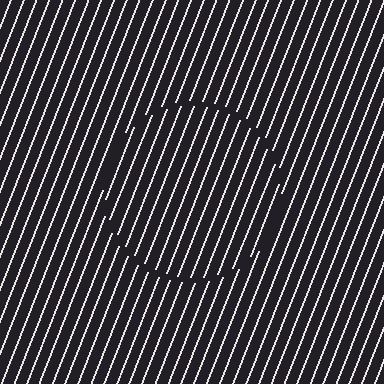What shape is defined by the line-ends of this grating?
An illusory circle. The interior of the shape contains the same grating, shifted by half a period — the contour is defined by the phase discontinuity where line-ends from the inner and outer gratings abut.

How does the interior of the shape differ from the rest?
The interior of the shape contains the same grating, shifted by half a period — the contour is defined by the phase discontinuity where line-ends from the inner and outer gratings abut.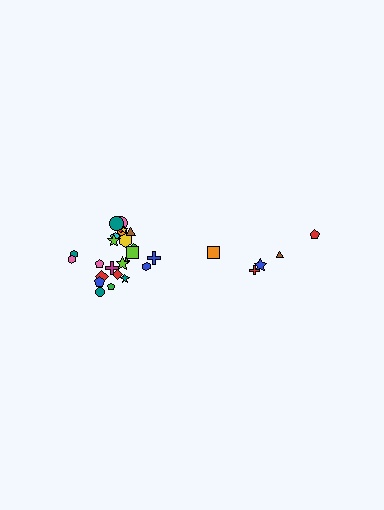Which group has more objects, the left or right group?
The left group.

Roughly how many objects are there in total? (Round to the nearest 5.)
Roughly 30 objects in total.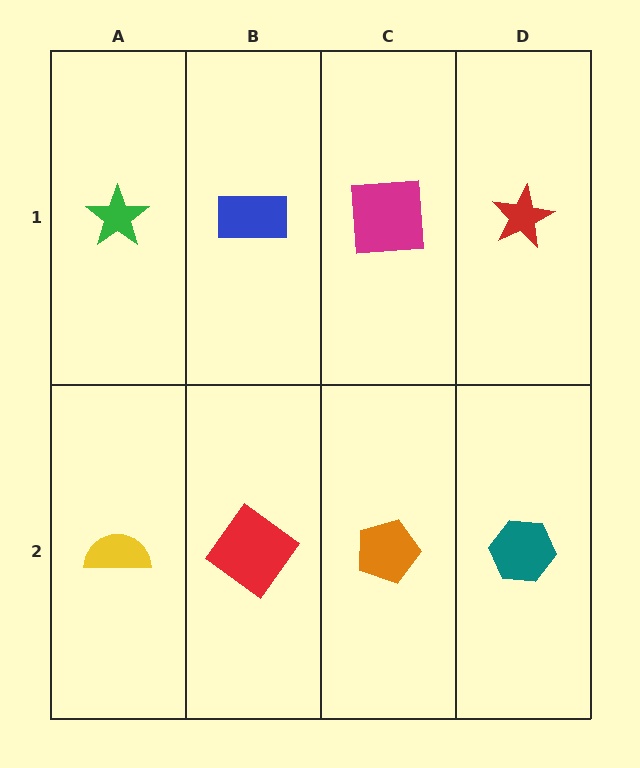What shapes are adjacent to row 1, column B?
A red diamond (row 2, column B), a green star (row 1, column A), a magenta square (row 1, column C).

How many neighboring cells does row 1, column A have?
2.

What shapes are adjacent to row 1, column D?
A teal hexagon (row 2, column D), a magenta square (row 1, column C).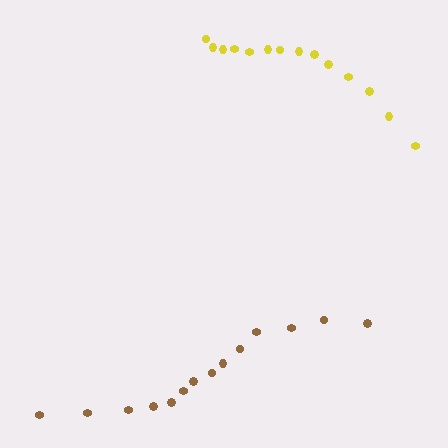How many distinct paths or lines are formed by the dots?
There are 2 distinct paths.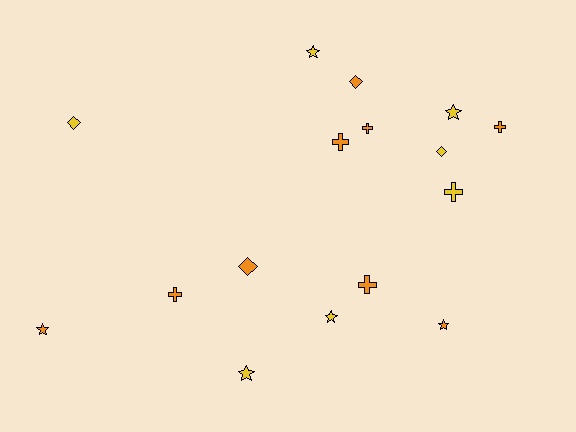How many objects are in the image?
There are 16 objects.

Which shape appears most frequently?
Star, with 6 objects.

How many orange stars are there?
There are 2 orange stars.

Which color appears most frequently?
Orange, with 9 objects.